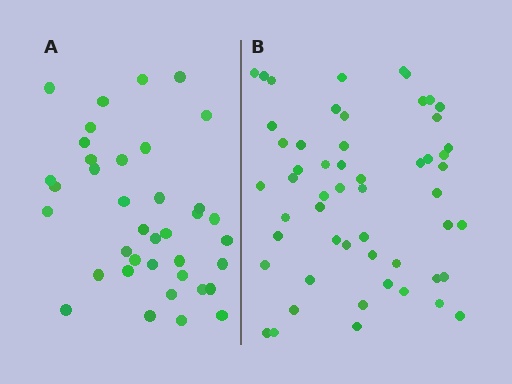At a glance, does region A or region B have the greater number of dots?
Region B (the right region) has more dots.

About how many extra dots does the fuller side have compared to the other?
Region B has approximately 15 more dots than region A.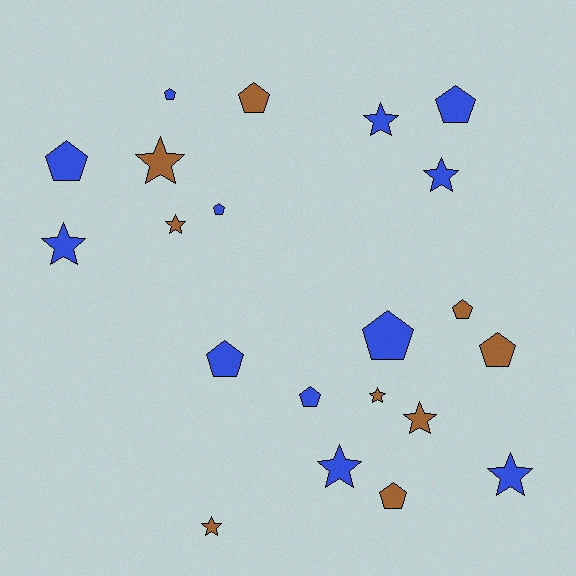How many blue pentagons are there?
There are 7 blue pentagons.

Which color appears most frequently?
Blue, with 12 objects.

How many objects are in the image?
There are 21 objects.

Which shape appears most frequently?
Pentagon, with 11 objects.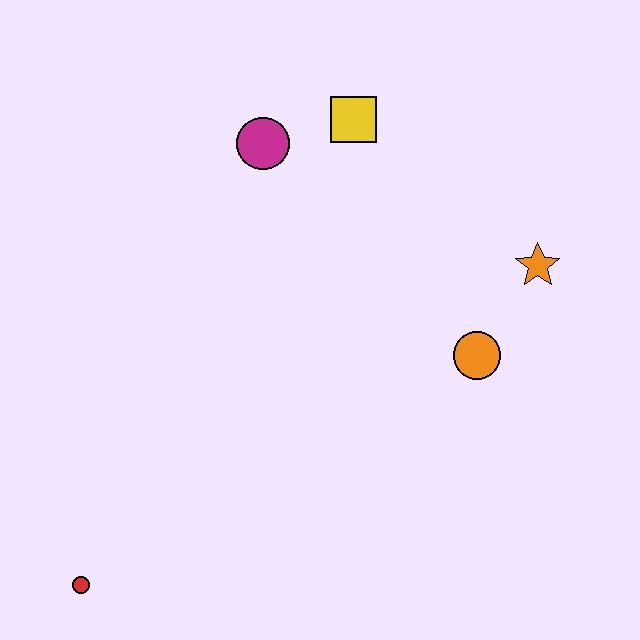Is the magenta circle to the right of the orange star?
No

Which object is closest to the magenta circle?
The yellow square is closest to the magenta circle.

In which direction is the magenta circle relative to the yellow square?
The magenta circle is to the left of the yellow square.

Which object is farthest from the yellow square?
The red circle is farthest from the yellow square.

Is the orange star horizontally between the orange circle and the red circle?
No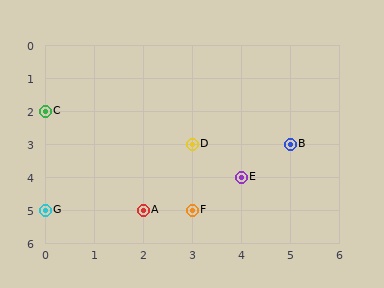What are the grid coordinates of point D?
Point D is at grid coordinates (3, 3).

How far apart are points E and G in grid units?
Points E and G are 4 columns and 1 row apart (about 4.1 grid units diagonally).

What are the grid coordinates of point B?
Point B is at grid coordinates (5, 3).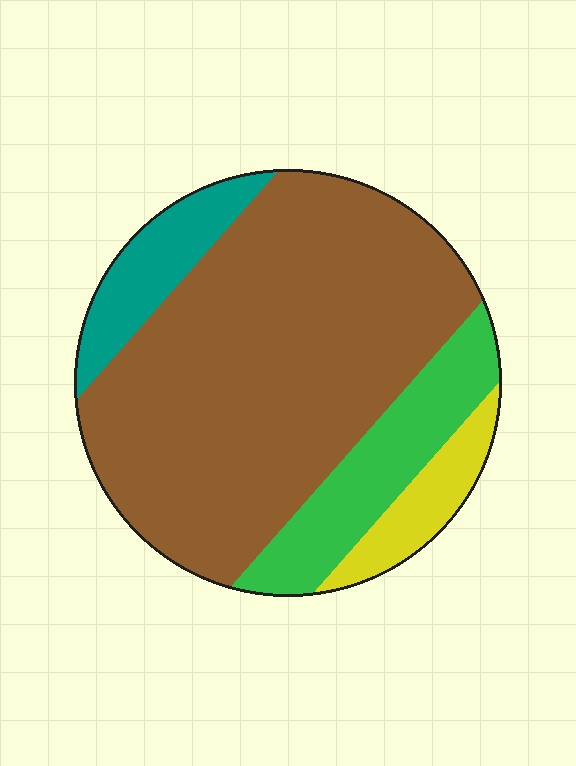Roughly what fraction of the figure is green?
Green takes up about one sixth (1/6) of the figure.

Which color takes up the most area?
Brown, at roughly 65%.